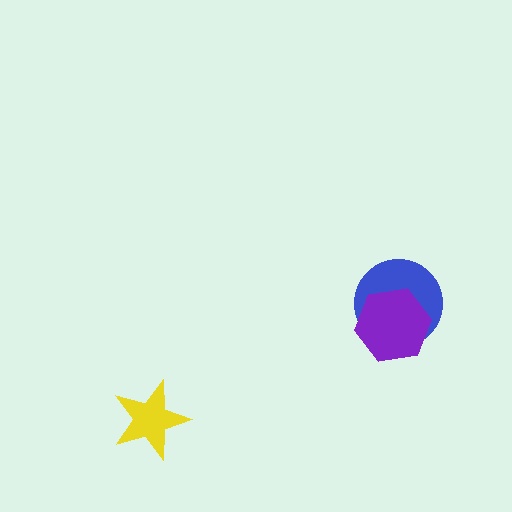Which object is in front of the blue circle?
The purple hexagon is in front of the blue circle.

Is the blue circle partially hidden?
Yes, it is partially covered by another shape.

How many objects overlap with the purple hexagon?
1 object overlaps with the purple hexagon.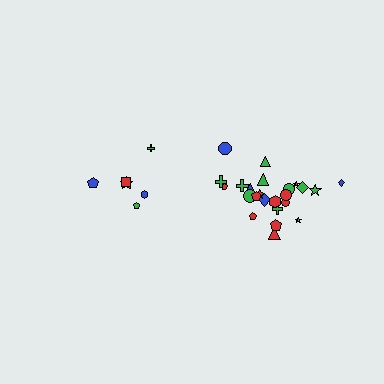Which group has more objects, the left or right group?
The right group.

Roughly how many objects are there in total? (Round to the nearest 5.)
Roughly 30 objects in total.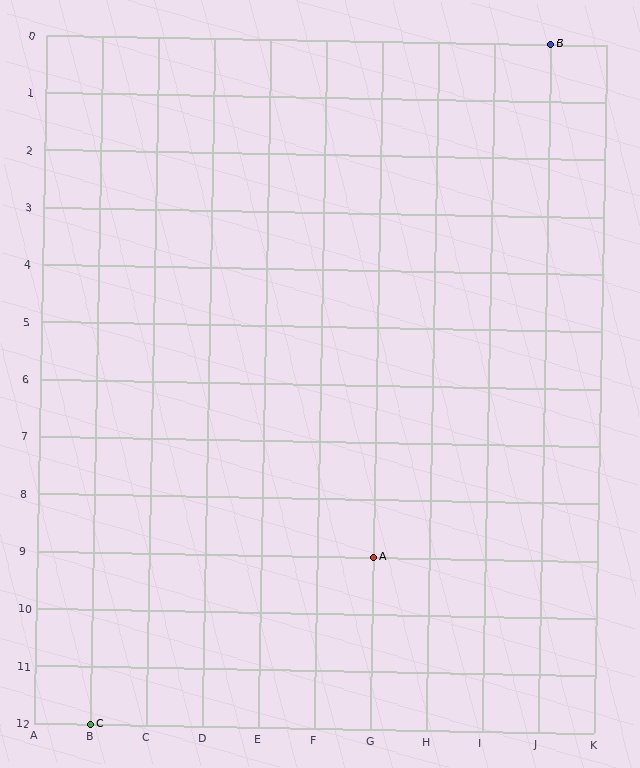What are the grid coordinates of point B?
Point B is at grid coordinates (J, 0).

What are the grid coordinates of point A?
Point A is at grid coordinates (G, 9).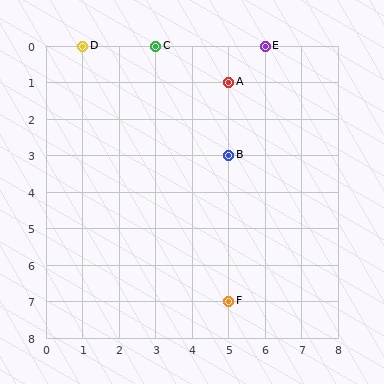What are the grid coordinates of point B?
Point B is at grid coordinates (5, 3).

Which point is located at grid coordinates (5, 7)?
Point F is at (5, 7).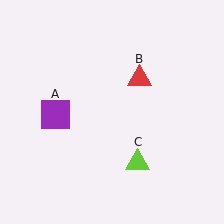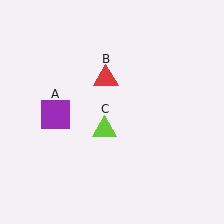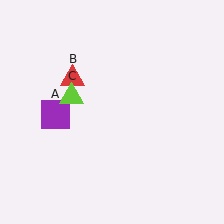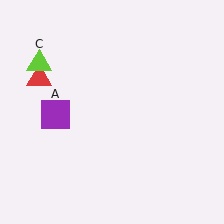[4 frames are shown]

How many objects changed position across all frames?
2 objects changed position: red triangle (object B), lime triangle (object C).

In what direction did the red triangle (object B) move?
The red triangle (object B) moved left.